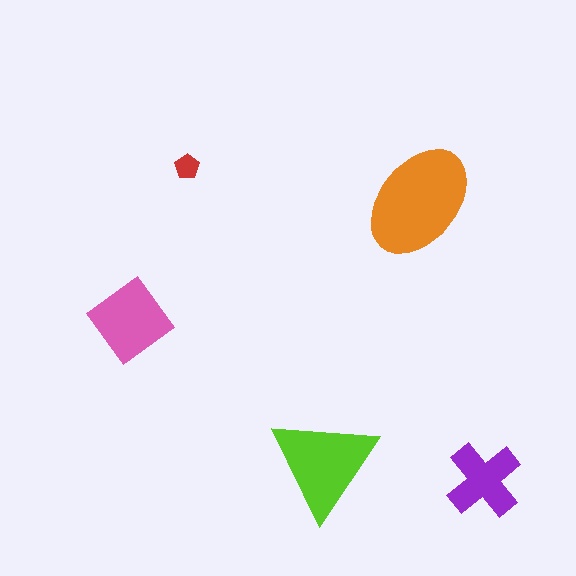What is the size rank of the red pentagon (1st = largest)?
5th.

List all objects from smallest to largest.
The red pentagon, the purple cross, the pink diamond, the lime triangle, the orange ellipse.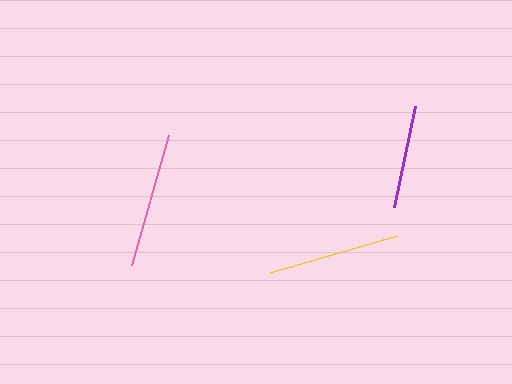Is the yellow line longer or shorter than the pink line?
The pink line is longer than the yellow line.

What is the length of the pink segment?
The pink segment is approximately 135 pixels long.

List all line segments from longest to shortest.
From longest to shortest: pink, yellow, purple.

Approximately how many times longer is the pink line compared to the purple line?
The pink line is approximately 1.3 times the length of the purple line.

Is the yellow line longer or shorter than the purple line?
The yellow line is longer than the purple line.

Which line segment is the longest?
The pink line is the longest at approximately 135 pixels.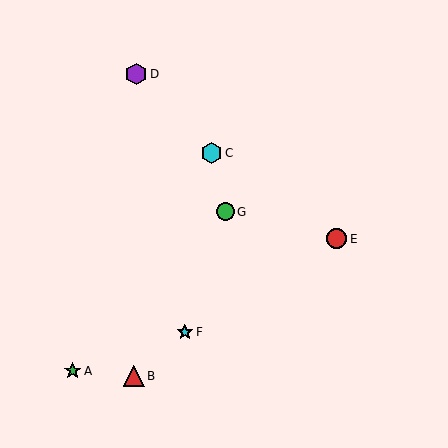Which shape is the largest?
The purple hexagon (labeled D) is the largest.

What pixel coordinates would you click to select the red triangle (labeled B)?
Click at (134, 376) to select the red triangle B.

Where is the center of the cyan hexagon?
The center of the cyan hexagon is at (211, 153).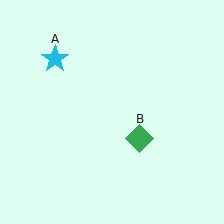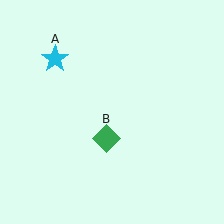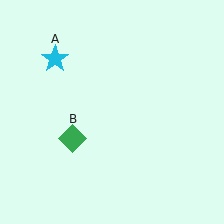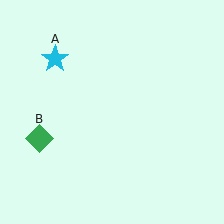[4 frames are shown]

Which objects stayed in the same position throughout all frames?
Cyan star (object A) remained stationary.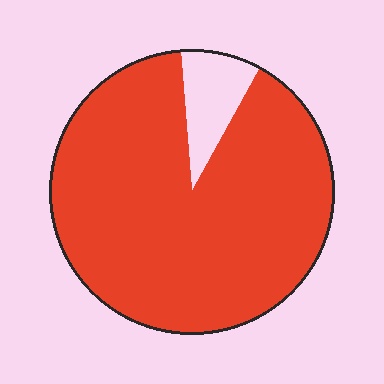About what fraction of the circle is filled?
About nine tenths (9/10).